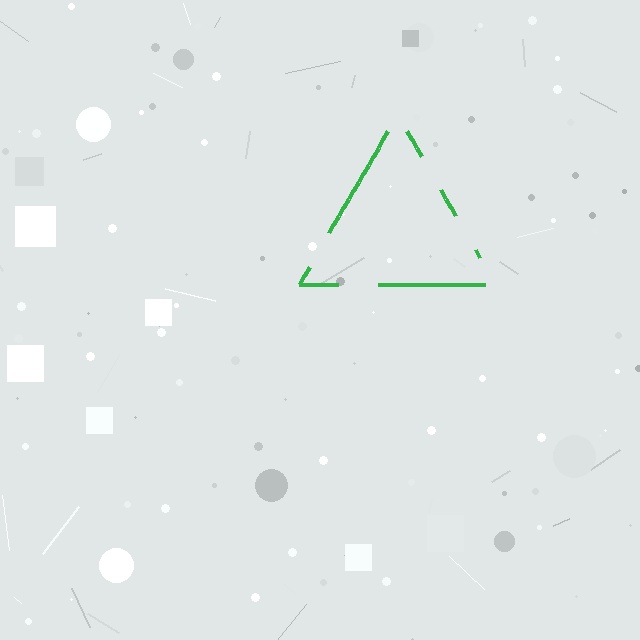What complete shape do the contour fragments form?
The contour fragments form a triangle.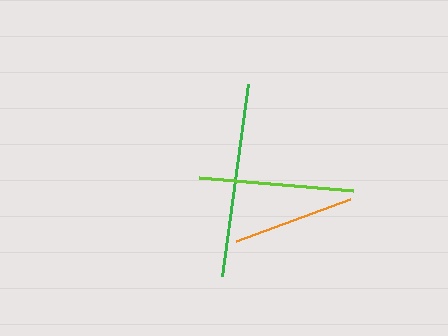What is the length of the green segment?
The green segment is approximately 193 pixels long.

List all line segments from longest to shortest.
From longest to shortest: green, lime, orange.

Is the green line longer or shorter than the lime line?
The green line is longer than the lime line.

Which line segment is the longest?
The green line is the longest at approximately 193 pixels.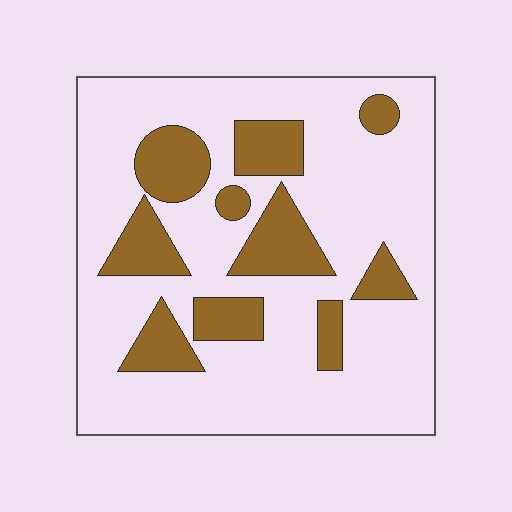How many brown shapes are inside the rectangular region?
10.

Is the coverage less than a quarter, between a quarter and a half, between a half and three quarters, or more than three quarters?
Less than a quarter.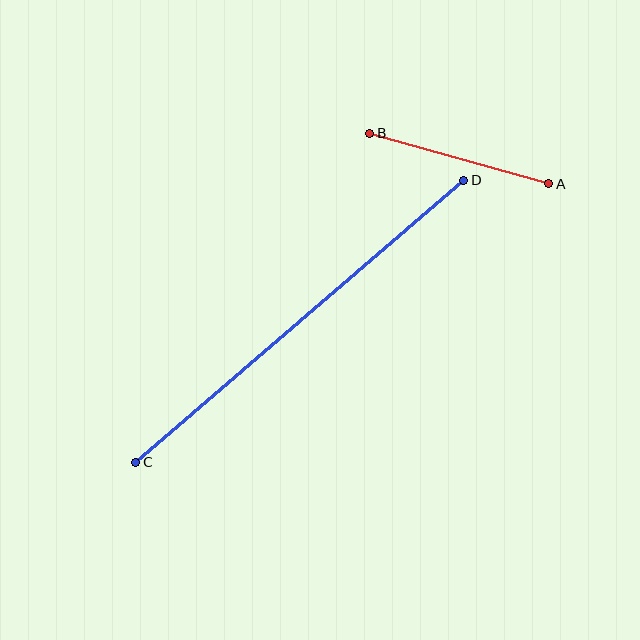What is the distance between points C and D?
The distance is approximately 433 pixels.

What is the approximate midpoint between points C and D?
The midpoint is at approximately (300, 321) pixels.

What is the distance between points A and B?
The distance is approximately 186 pixels.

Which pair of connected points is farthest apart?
Points C and D are farthest apart.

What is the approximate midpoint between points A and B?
The midpoint is at approximately (459, 158) pixels.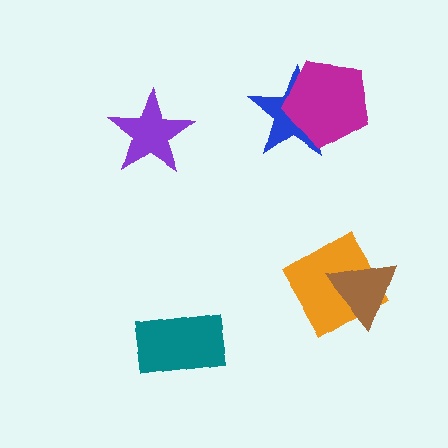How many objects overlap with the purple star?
0 objects overlap with the purple star.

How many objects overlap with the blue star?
1 object overlaps with the blue star.